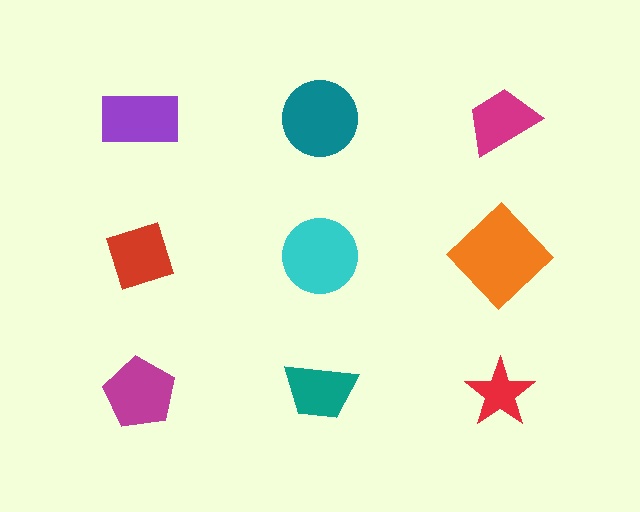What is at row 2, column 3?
An orange diamond.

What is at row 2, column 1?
A red diamond.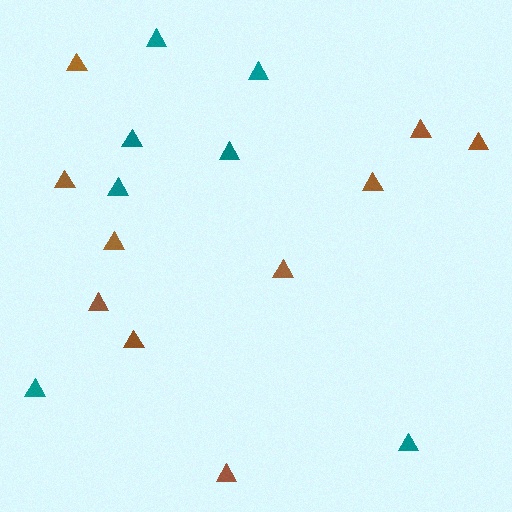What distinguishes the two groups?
There are 2 groups: one group of brown triangles (10) and one group of teal triangles (7).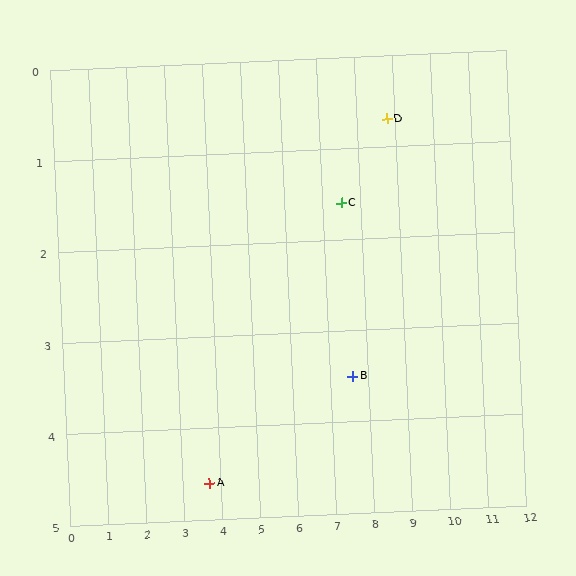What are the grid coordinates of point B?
Point B is at approximately (7.6, 3.5).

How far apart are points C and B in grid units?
Points C and B are about 1.9 grid units apart.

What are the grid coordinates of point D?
Point D is at approximately (8.8, 0.7).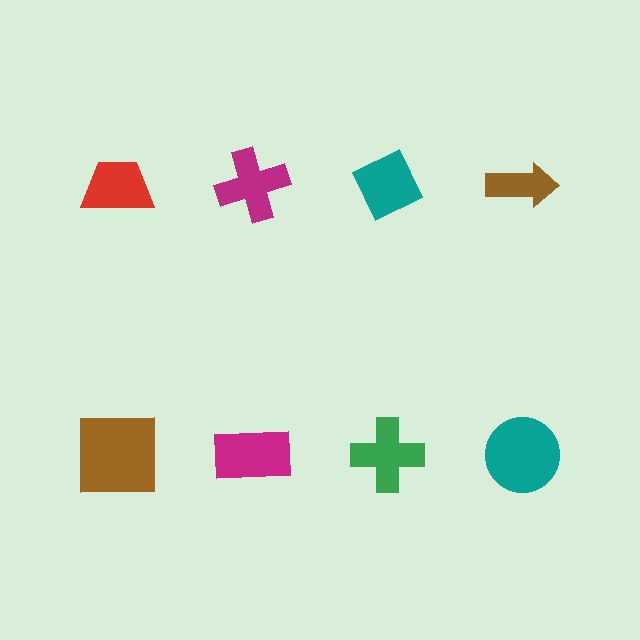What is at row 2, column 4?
A teal circle.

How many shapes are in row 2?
4 shapes.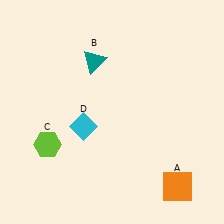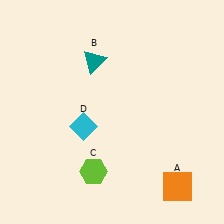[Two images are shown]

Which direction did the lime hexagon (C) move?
The lime hexagon (C) moved right.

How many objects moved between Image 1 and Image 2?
1 object moved between the two images.